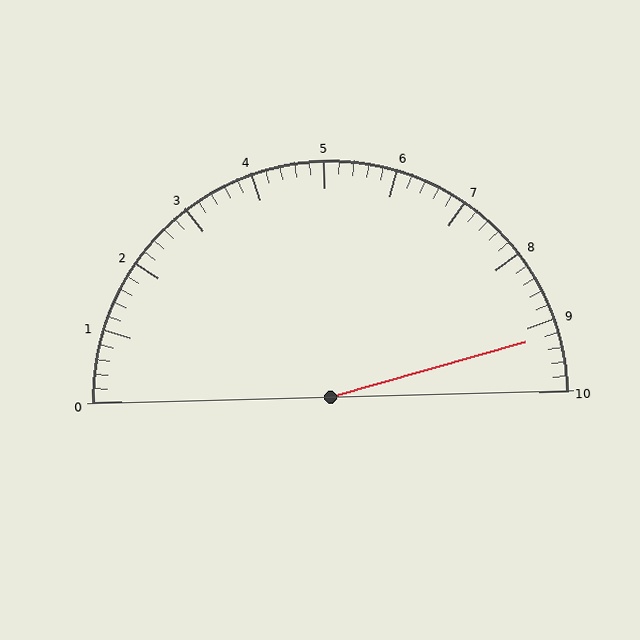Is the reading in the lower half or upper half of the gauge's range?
The reading is in the upper half of the range (0 to 10).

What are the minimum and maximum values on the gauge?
The gauge ranges from 0 to 10.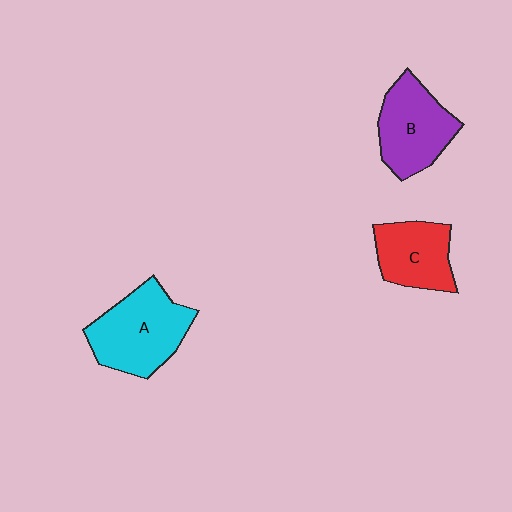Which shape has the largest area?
Shape A (cyan).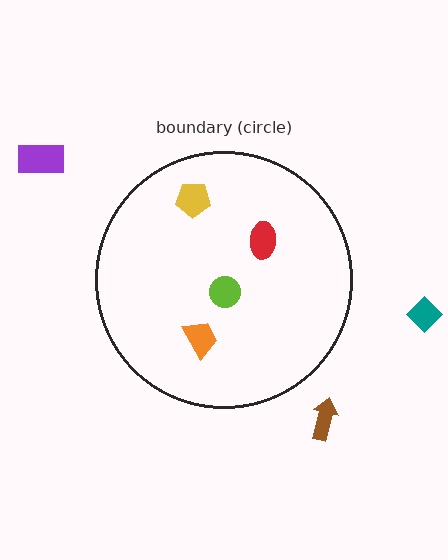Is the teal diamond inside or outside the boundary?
Outside.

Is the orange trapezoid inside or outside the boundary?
Inside.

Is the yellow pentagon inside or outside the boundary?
Inside.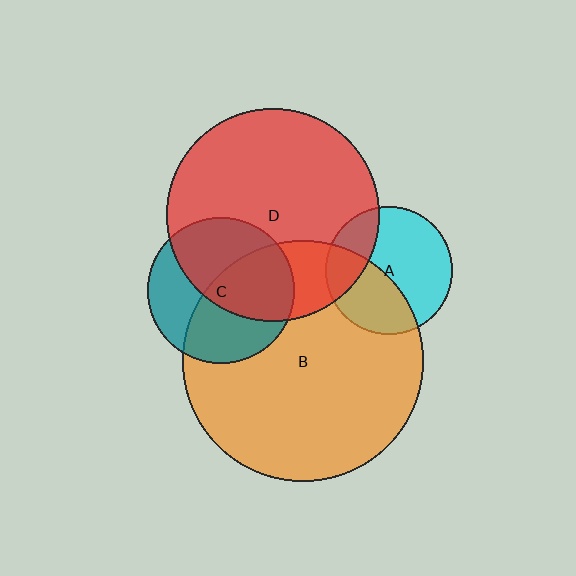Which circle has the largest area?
Circle B (orange).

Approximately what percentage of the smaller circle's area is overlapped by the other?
Approximately 25%.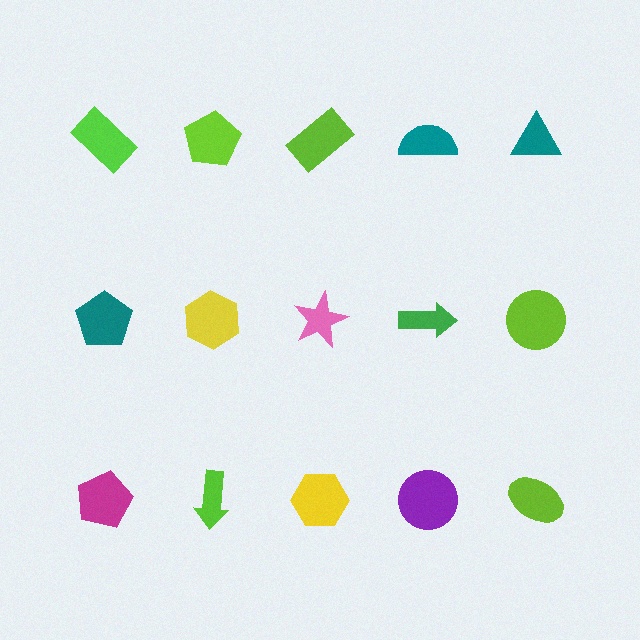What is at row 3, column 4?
A purple circle.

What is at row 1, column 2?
A lime pentagon.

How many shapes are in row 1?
5 shapes.